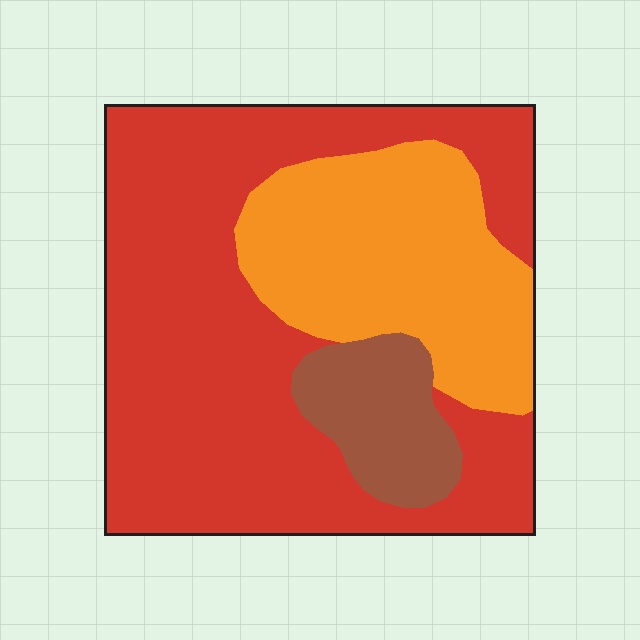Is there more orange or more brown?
Orange.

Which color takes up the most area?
Red, at roughly 60%.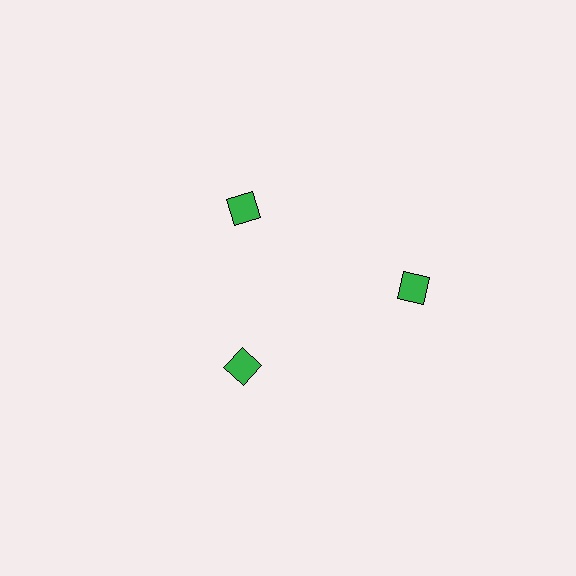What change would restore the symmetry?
The symmetry would be restored by moving it inward, back onto the ring so that all 3 diamonds sit at equal angles and equal distance from the center.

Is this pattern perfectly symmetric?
No. The 3 green diamonds are arranged in a ring, but one element near the 3 o'clock position is pushed outward from the center, breaking the 3-fold rotational symmetry.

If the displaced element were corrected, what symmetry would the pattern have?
It would have 3-fold rotational symmetry — the pattern would map onto itself every 120 degrees.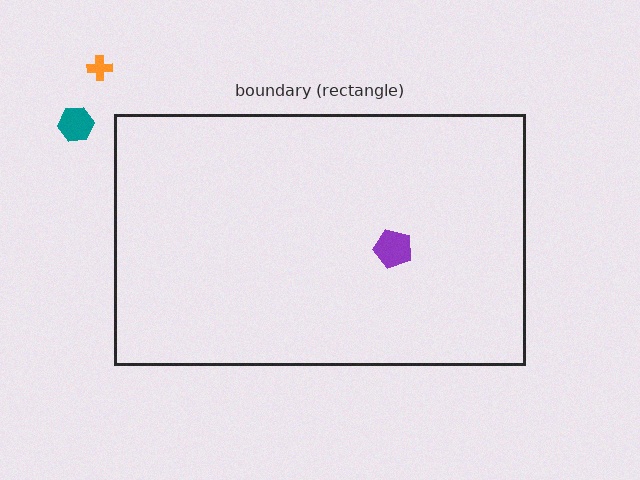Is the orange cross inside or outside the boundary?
Outside.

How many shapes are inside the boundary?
1 inside, 2 outside.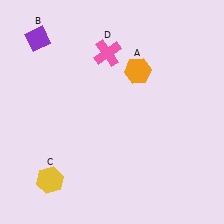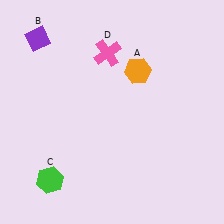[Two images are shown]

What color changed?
The hexagon (C) changed from yellow in Image 1 to green in Image 2.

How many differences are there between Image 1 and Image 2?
There is 1 difference between the two images.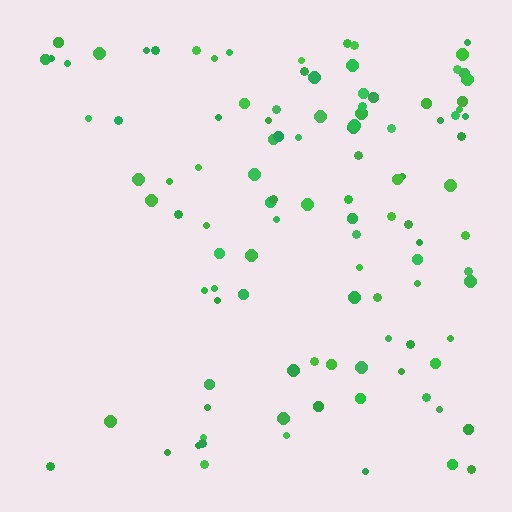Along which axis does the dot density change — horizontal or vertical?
Horizontal.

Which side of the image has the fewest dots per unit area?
The left.